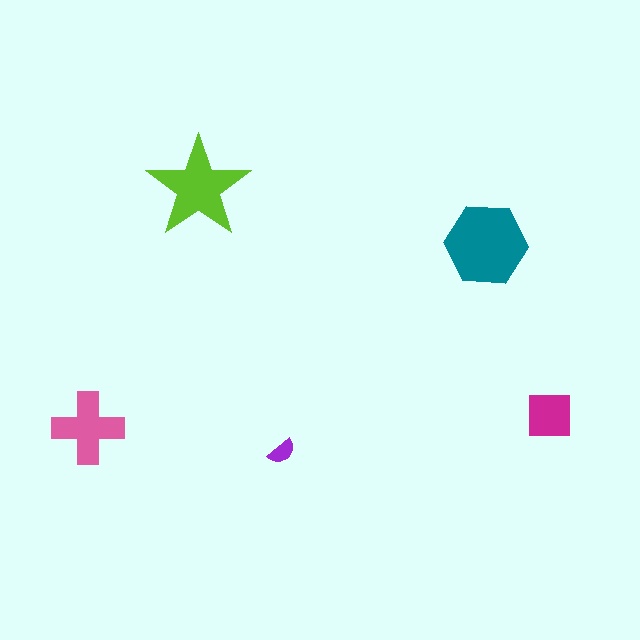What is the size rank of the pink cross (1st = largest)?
3rd.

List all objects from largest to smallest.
The teal hexagon, the lime star, the pink cross, the magenta square, the purple semicircle.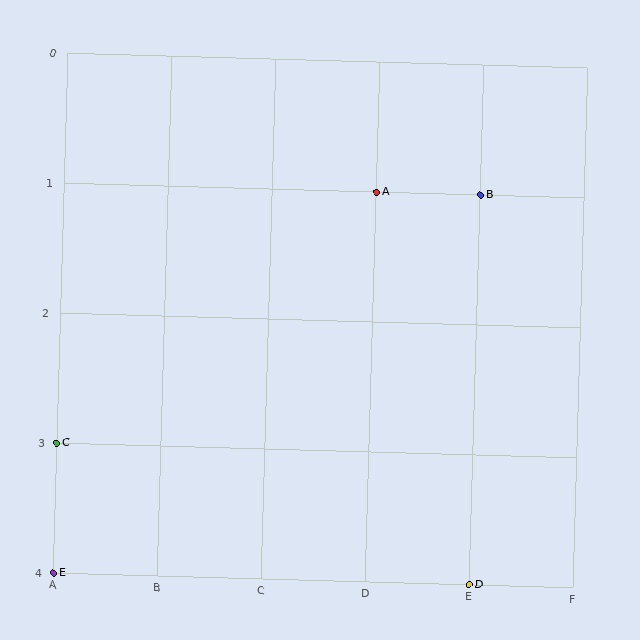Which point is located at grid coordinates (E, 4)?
Point D is at (E, 4).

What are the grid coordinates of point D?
Point D is at grid coordinates (E, 4).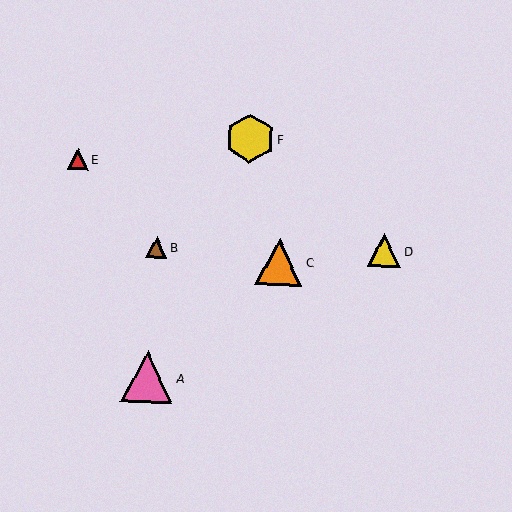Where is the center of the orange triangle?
The center of the orange triangle is at (279, 262).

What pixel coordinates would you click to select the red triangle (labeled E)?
Click at (78, 159) to select the red triangle E.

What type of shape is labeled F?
Shape F is a yellow hexagon.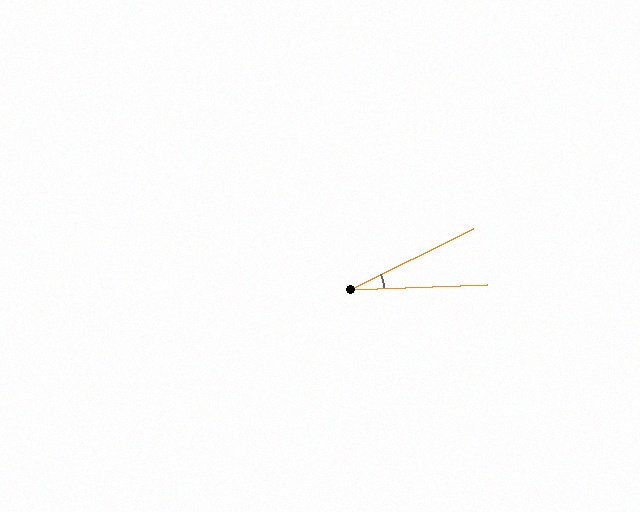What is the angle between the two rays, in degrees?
Approximately 24 degrees.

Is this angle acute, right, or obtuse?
It is acute.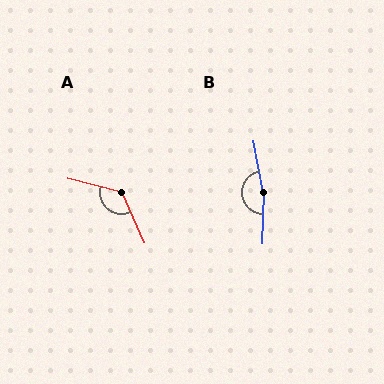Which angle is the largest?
B, at approximately 168 degrees.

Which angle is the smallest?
A, at approximately 129 degrees.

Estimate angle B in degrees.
Approximately 168 degrees.